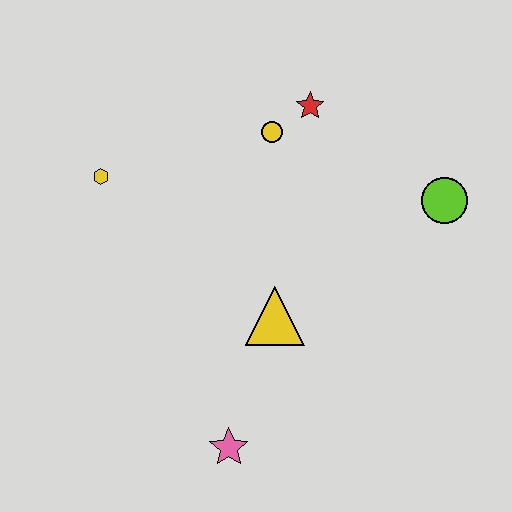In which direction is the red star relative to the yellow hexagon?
The red star is to the right of the yellow hexagon.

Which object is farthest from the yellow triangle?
The yellow hexagon is farthest from the yellow triangle.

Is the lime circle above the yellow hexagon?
No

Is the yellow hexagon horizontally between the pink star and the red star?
No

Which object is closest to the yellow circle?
The red star is closest to the yellow circle.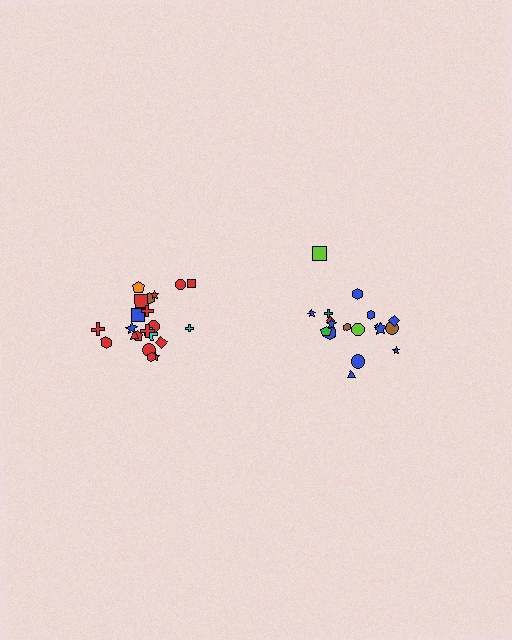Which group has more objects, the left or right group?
The left group.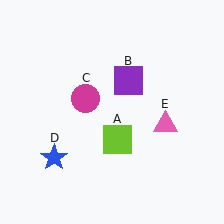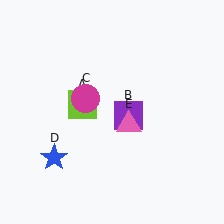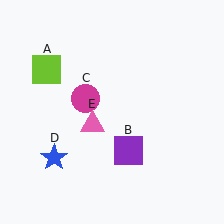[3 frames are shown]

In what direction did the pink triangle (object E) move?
The pink triangle (object E) moved left.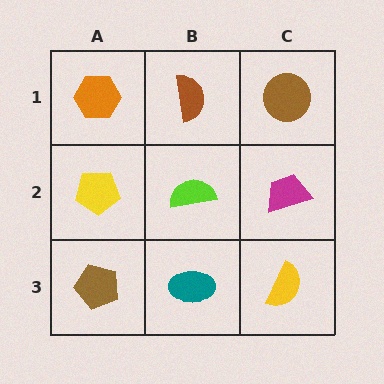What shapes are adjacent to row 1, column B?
A lime semicircle (row 2, column B), an orange hexagon (row 1, column A), a brown circle (row 1, column C).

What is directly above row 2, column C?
A brown circle.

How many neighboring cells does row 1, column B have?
3.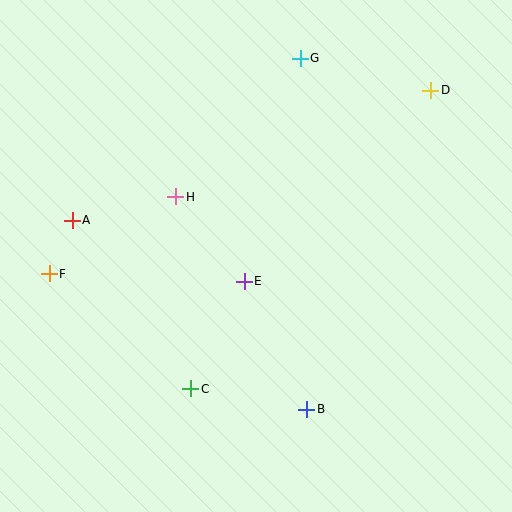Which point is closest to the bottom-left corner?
Point C is closest to the bottom-left corner.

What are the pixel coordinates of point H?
Point H is at (176, 197).